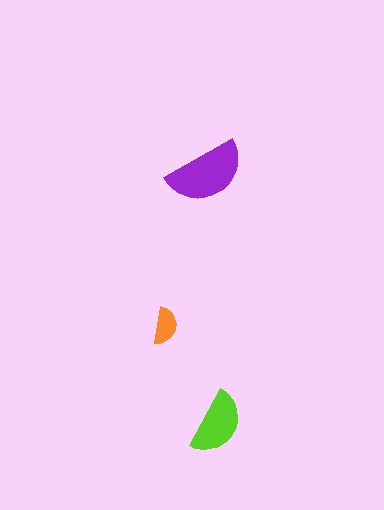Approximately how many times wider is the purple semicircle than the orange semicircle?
About 2 times wider.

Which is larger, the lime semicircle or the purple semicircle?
The purple one.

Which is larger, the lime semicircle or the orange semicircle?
The lime one.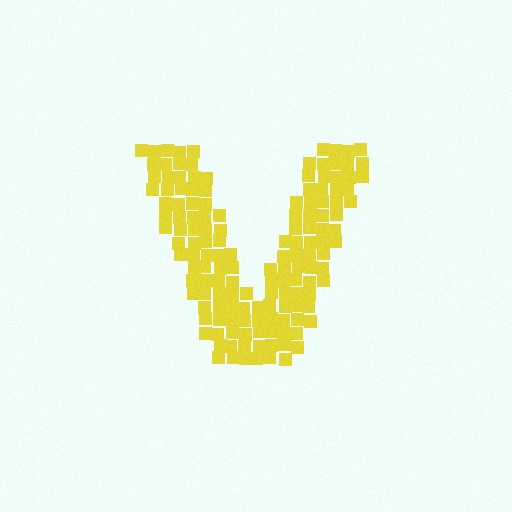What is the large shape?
The large shape is the letter V.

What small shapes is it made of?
It is made of small squares.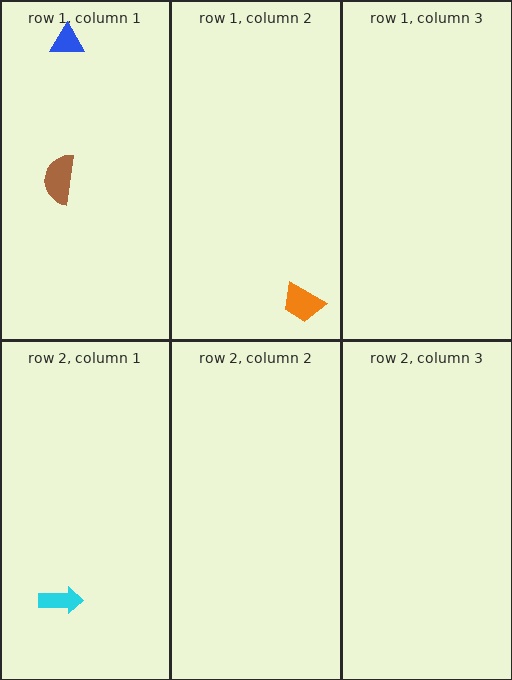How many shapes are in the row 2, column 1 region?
1.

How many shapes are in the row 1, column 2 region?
1.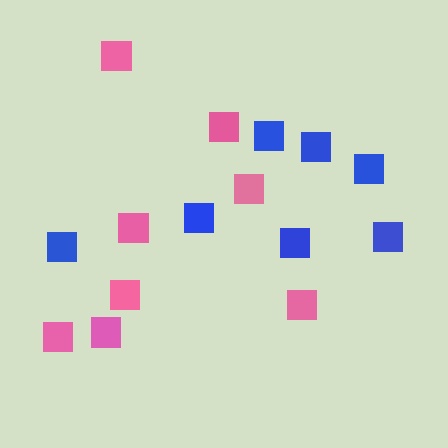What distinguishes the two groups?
There are 2 groups: one group of blue squares (7) and one group of pink squares (8).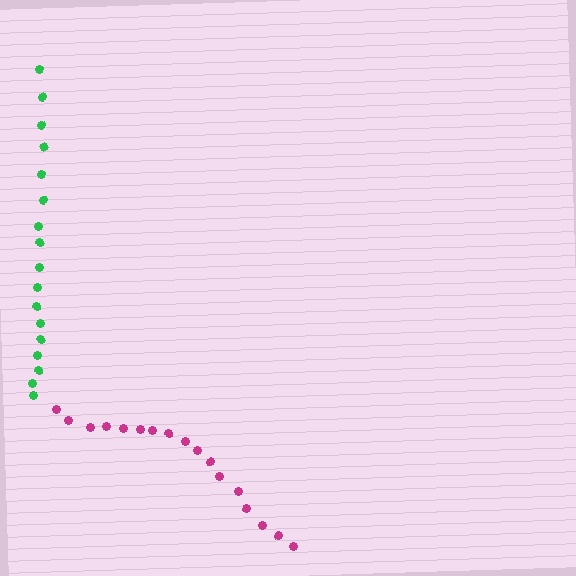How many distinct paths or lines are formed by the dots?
There are 2 distinct paths.